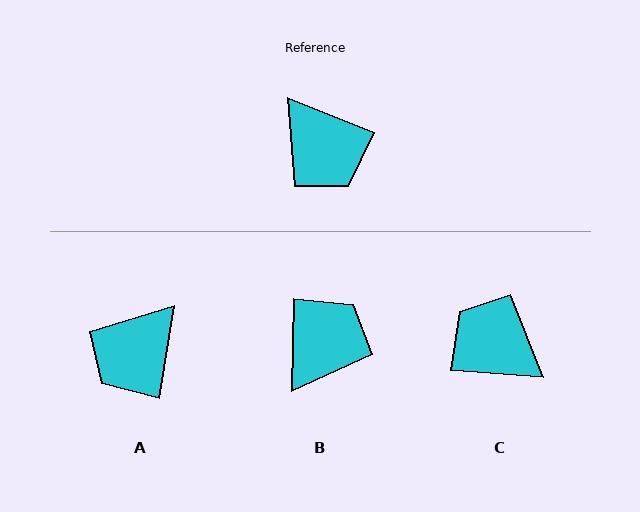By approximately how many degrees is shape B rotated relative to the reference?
Approximately 110 degrees counter-clockwise.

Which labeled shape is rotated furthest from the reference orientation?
C, about 162 degrees away.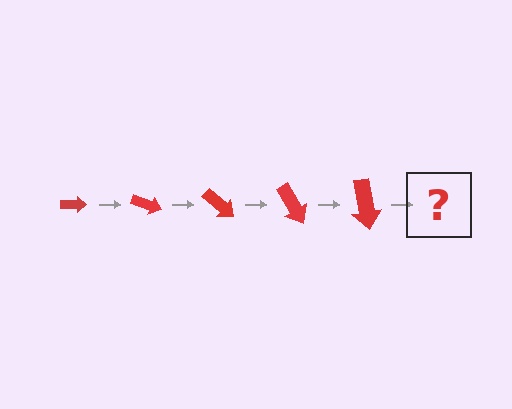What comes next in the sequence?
The next element should be an arrow, larger than the previous one and rotated 100 degrees from the start.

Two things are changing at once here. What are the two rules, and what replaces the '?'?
The two rules are that the arrow grows larger each step and it rotates 20 degrees each step. The '?' should be an arrow, larger than the previous one and rotated 100 degrees from the start.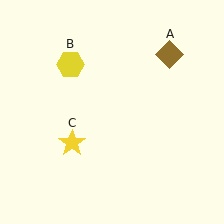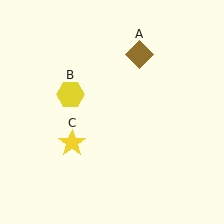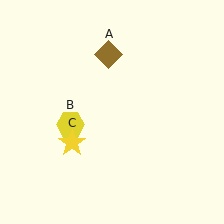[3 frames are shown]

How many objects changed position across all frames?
2 objects changed position: brown diamond (object A), yellow hexagon (object B).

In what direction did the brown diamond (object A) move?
The brown diamond (object A) moved left.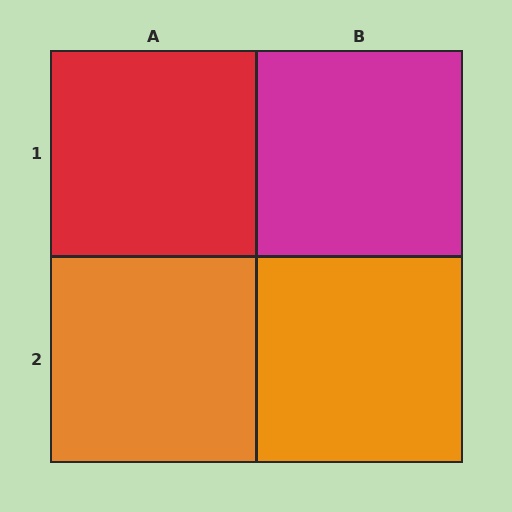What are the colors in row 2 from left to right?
Orange, orange.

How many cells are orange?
2 cells are orange.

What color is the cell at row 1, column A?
Red.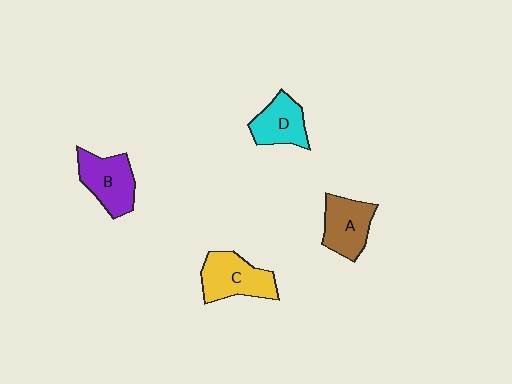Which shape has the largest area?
Shape C (yellow).